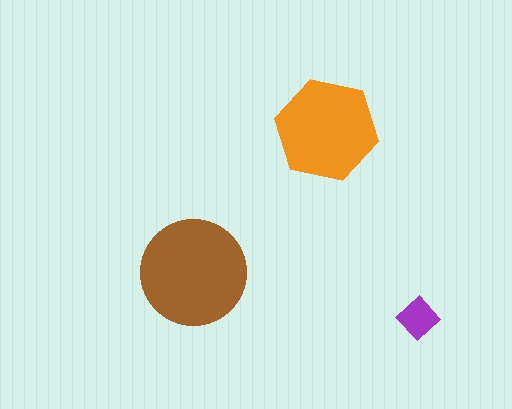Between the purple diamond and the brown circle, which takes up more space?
The brown circle.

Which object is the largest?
The brown circle.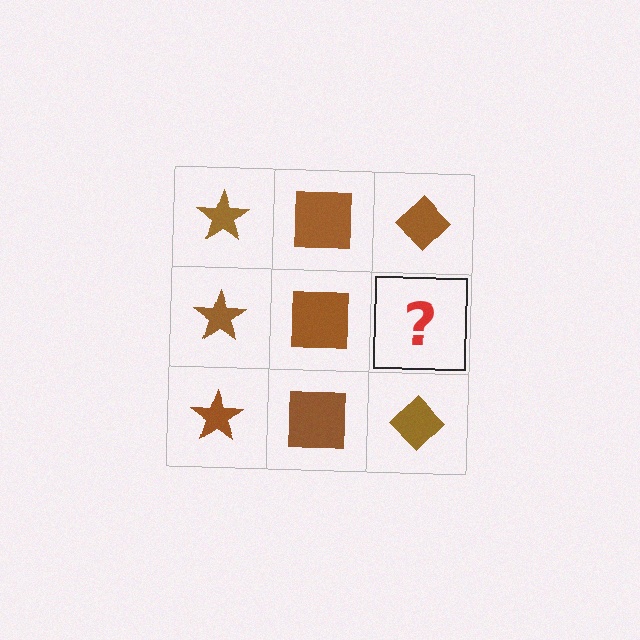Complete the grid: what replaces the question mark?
The question mark should be replaced with a brown diamond.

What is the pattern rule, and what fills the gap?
The rule is that each column has a consistent shape. The gap should be filled with a brown diamond.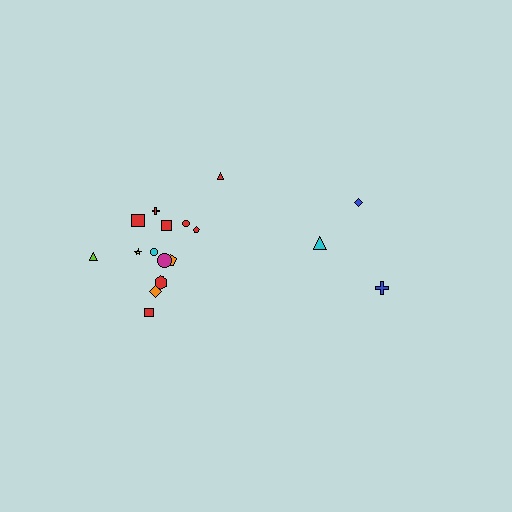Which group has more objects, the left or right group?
The left group.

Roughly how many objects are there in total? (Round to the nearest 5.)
Roughly 20 objects in total.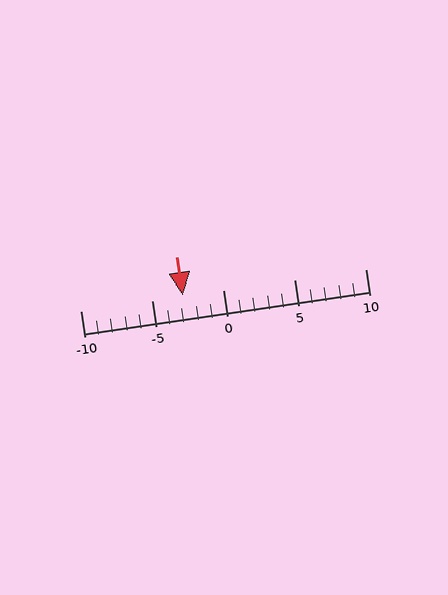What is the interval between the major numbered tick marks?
The major tick marks are spaced 5 units apart.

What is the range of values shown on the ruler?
The ruler shows values from -10 to 10.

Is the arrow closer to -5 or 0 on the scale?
The arrow is closer to -5.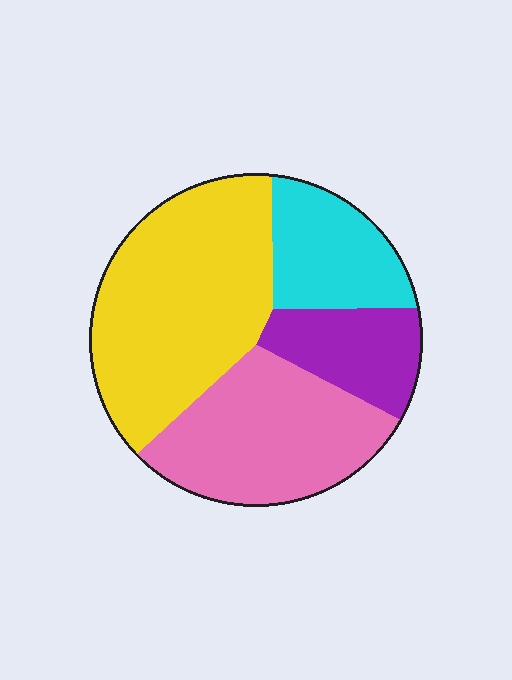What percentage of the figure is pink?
Pink covers roughly 30% of the figure.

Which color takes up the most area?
Yellow, at roughly 40%.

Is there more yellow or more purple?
Yellow.